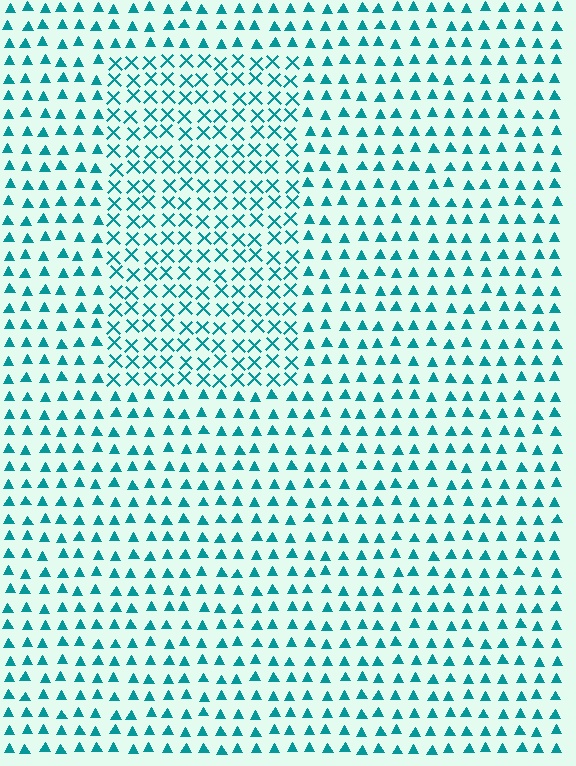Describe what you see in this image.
The image is filled with small teal elements arranged in a uniform grid. A rectangle-shaped region contains X marks, while the surrounding area contains triangles. The boundary is defined purely by the change in element shape.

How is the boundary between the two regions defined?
The boundary is defined by a change in element shape: X marks inside vs. triangles outside. All elements share the same color and spacing.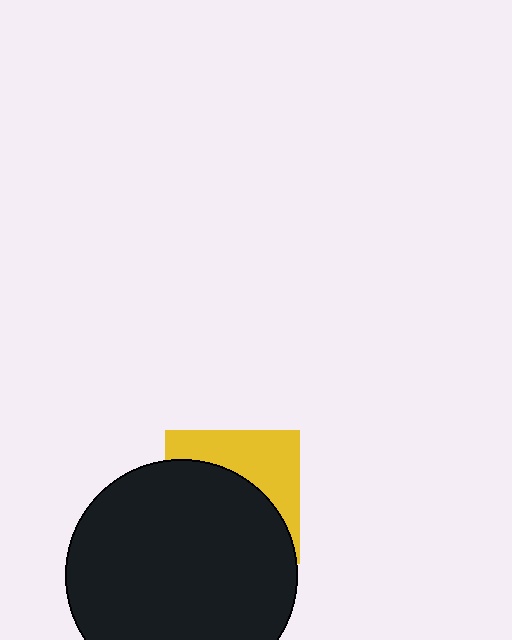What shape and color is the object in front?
The object in front is a black circle.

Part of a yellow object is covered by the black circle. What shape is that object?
It is a square.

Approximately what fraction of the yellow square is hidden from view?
Roughly 61% of the yellow square is hidden behind the black circle.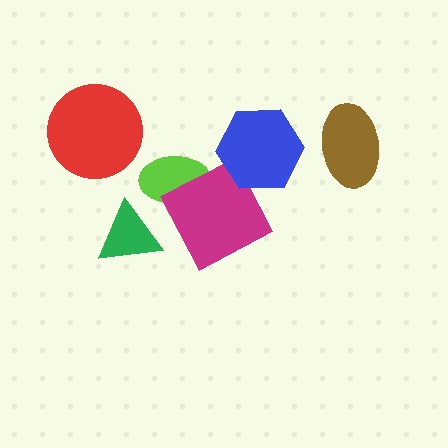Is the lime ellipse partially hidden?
Yes, it is partially covered by another shape.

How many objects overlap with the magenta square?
1 object overlaps with the magenta square.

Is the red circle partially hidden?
No, no other shape covers it.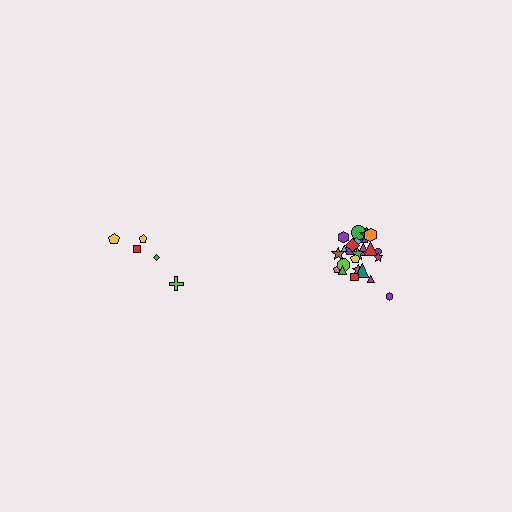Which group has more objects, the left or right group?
The right group.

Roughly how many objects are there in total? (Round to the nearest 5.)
Roughly 30 objects in total.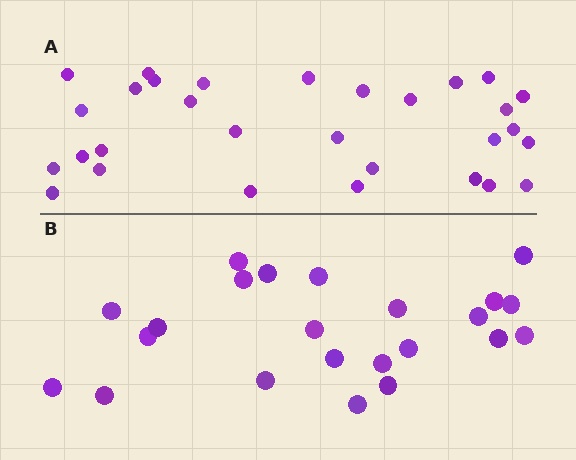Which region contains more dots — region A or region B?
Region A (the top region) has more dots.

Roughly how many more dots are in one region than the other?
Region A has roughly 8 or so more dots than region B.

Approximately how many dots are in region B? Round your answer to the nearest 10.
About 20 dots. (The exact count is 23, which rounds to 20.)